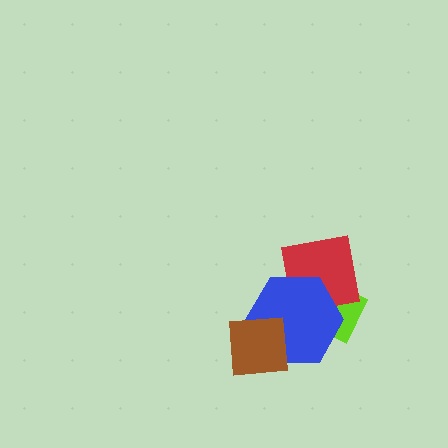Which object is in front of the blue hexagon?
The brown square is in front of the blue hexagon.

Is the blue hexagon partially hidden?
Yes, it is partially covered by another shape.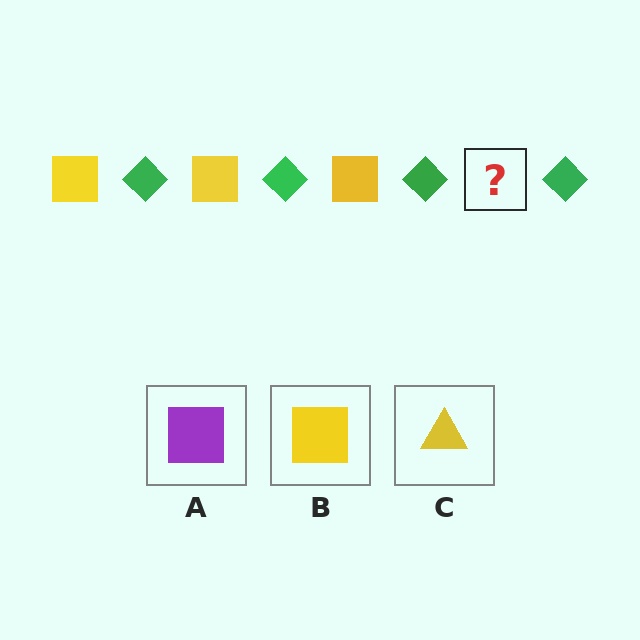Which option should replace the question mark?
Option B.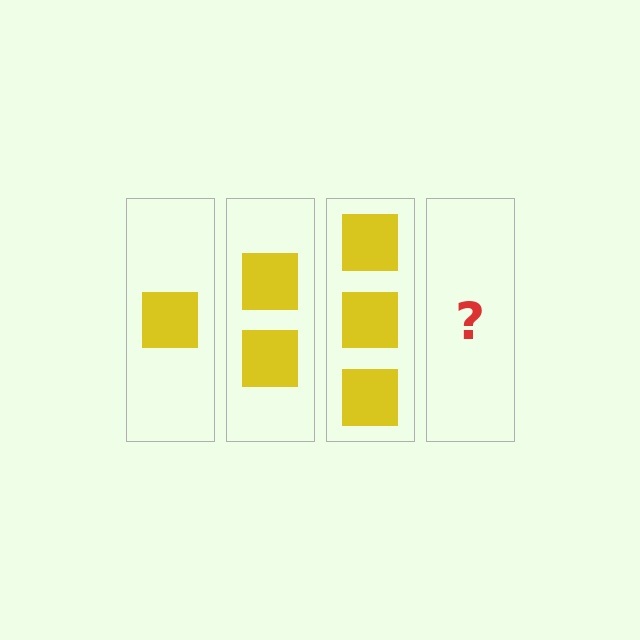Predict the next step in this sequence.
The next step is 4 squares.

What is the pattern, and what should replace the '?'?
The pattern is that each step adds one more square. The '?' should be 4 squares.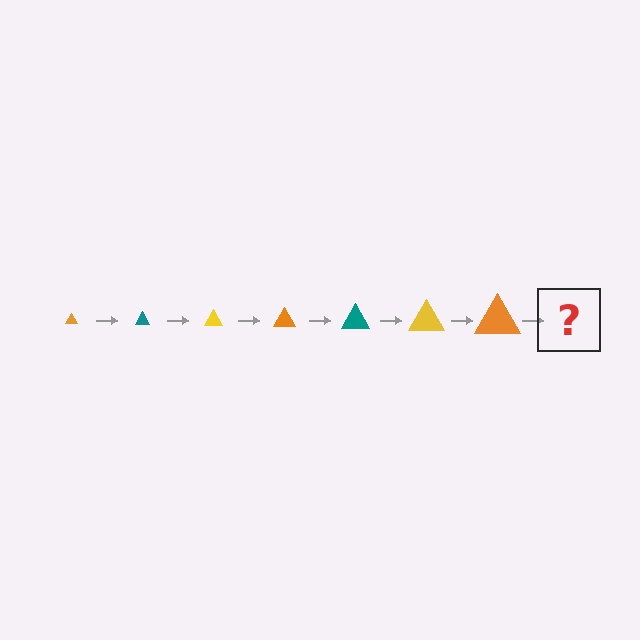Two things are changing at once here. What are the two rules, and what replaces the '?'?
The two rules are that the triangle grows larger each step and the color cycles through orange, teal, and yellow. The '?' should be a teal triangle, larger than the previous one.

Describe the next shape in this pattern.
It should be a teal triangle, larger than the previous one.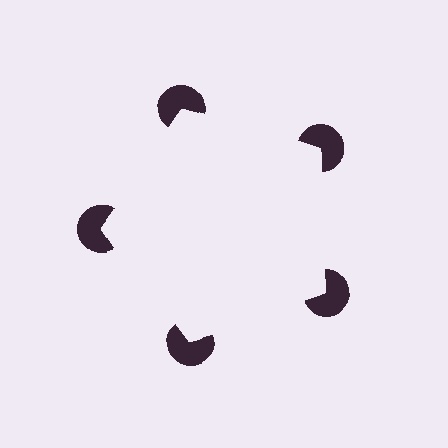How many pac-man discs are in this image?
There are 5 — one at each vertex of the illusory pentagon.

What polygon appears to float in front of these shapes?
An illusory pentagon — its edges are inferred from the aligned wedge cuts in the pac-man discs, not physically drawn.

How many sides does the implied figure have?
5 sides.